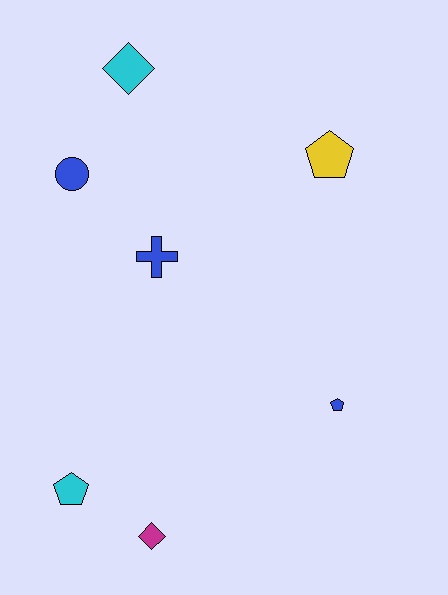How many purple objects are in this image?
There are no purple objects.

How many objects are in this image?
There are 7 objects.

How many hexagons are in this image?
There are no hexagons.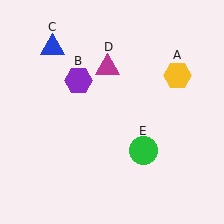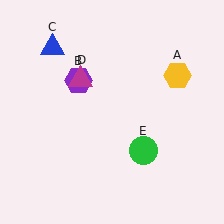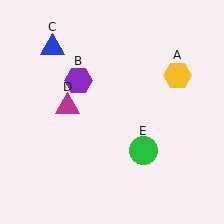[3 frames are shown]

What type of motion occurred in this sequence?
The magenta triangle (object D) rotated counterclockwise around the center of the scene.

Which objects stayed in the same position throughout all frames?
Yellow hexagon (object A) and purple hexagon (object B) and blue triangle (object C) and green circle (object E) remained stationary.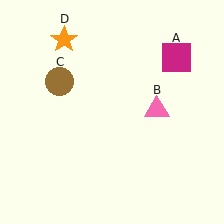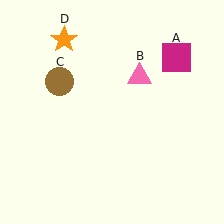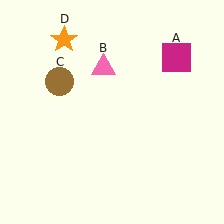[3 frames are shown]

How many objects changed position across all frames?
1 object changed position: pink triangle (object B).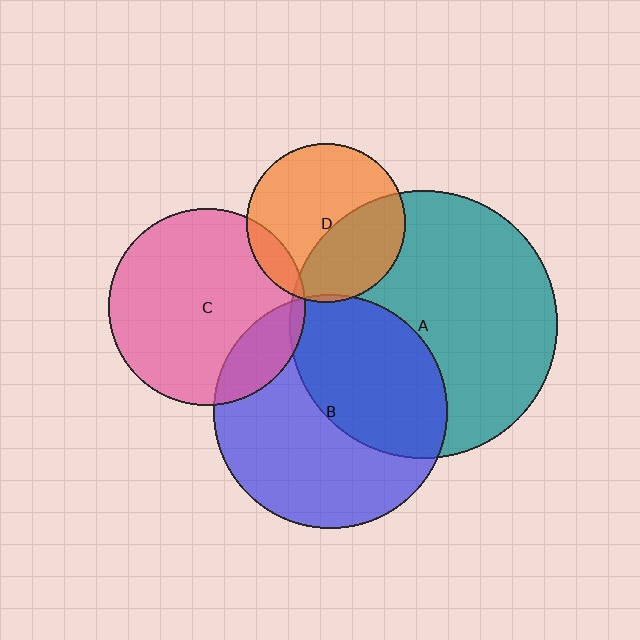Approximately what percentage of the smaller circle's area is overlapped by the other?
Approximately 15%.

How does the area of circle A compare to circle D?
Approximately 2.9 times.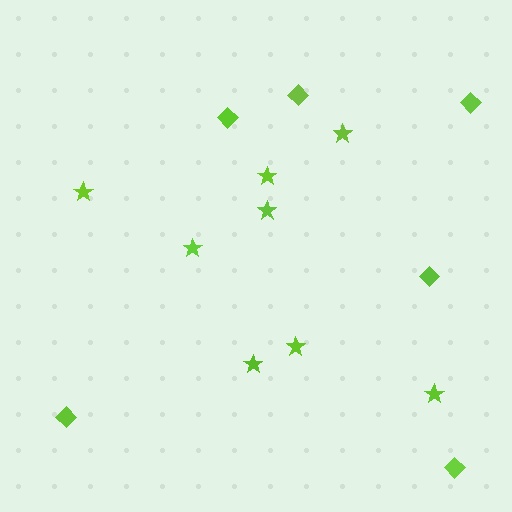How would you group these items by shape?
There are 2 groups: one group of stars (8) and one group of diamonds (6).